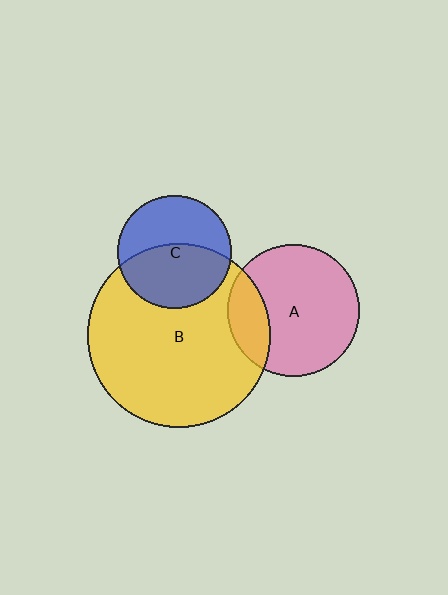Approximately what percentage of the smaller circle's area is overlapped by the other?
Approximately 50%.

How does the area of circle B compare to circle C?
Approximately 2.6 times.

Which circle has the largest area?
Circle B (yellow).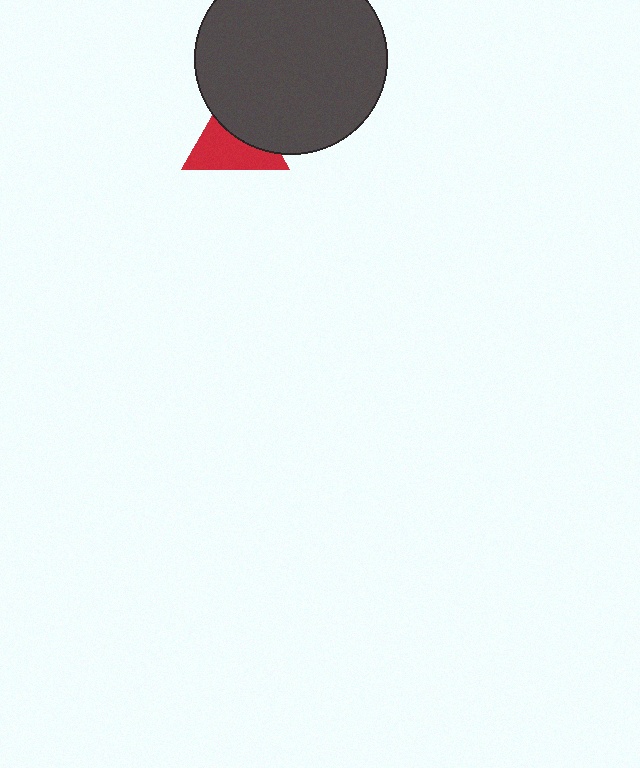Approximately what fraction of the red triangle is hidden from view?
Roughly 45% of the red triangle is hidden behind the dark gray circle.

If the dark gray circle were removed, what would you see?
You would see the complete red triangle.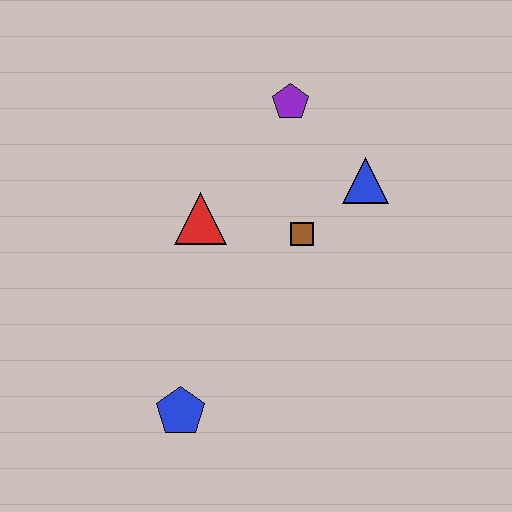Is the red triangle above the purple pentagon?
No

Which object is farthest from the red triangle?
The blue pentagon is farthest from the red triangle.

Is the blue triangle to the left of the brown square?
No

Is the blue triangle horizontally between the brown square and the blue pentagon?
No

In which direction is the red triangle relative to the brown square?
The red triangle is to the left of the brown square.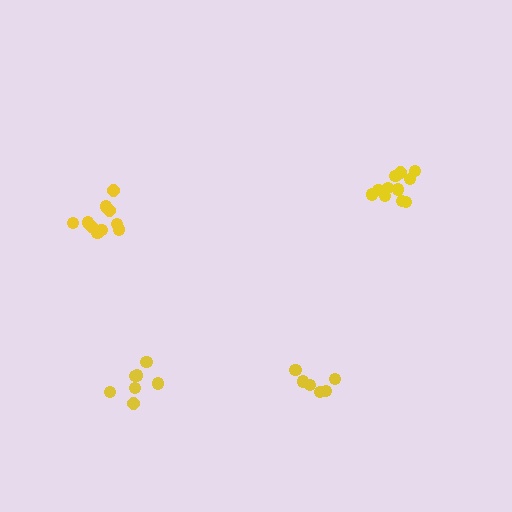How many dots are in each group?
Group 1: 6 dots, Group 2: 11 dots, Group 3: 7 dots, Group 4: 11 dots (35 total).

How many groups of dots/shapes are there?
There are 4 groups.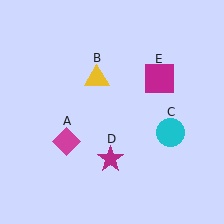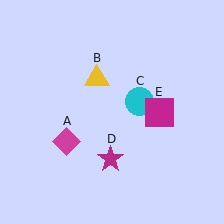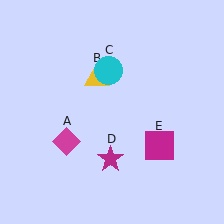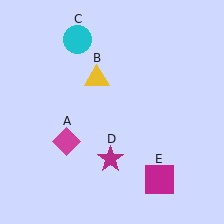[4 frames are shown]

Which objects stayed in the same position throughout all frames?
Magenta diamond (object A) and yellow triangle (object B) and magenta star (object D) remained stationary.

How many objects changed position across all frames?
2 objects changed position: cyan circle (object C), magenta square (object E).